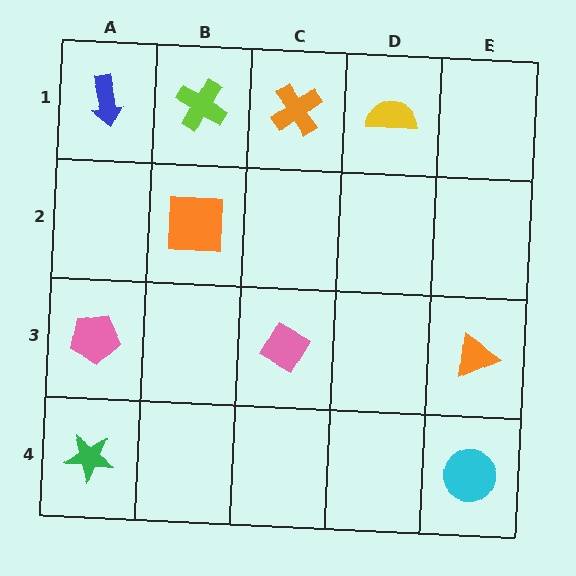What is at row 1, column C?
An orange cross.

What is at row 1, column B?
A lime cross.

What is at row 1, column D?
A yellow semicircle.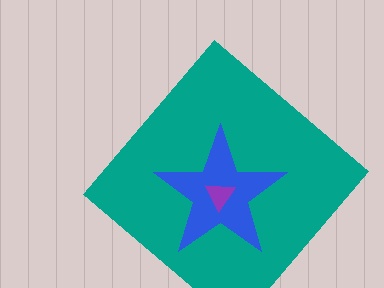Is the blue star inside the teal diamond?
Yes.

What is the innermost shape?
The purple triangle.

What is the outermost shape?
The teal diamond.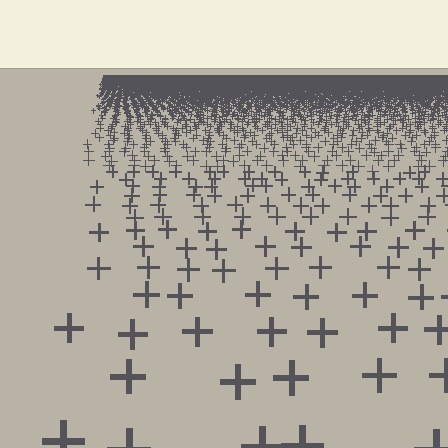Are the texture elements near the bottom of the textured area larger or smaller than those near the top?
Larger. Near the bottom, elements are closer to the viewer and appear at a bigger on-screen size.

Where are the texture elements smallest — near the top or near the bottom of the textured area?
Near the top.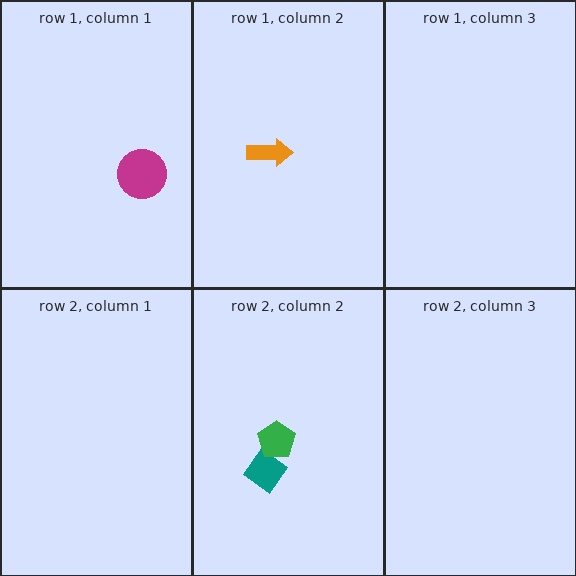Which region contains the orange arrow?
The row 1, column 2 region.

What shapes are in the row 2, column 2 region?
The teal diamond, the green pentagon.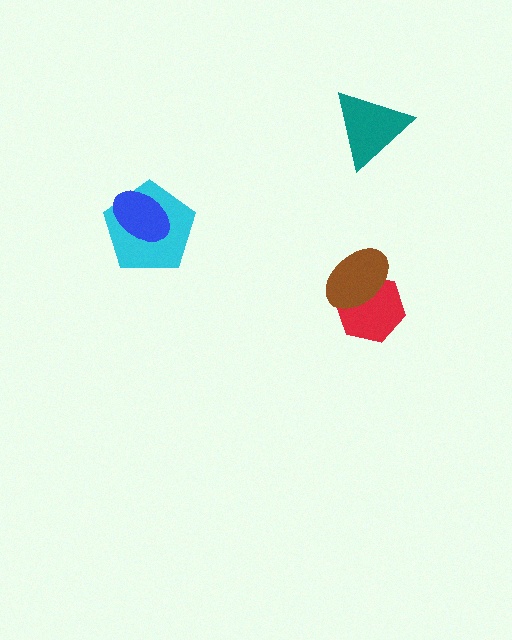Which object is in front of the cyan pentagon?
The blue ellipse is in front of the cyan pentagon.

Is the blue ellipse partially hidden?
No, no other shape covers it.